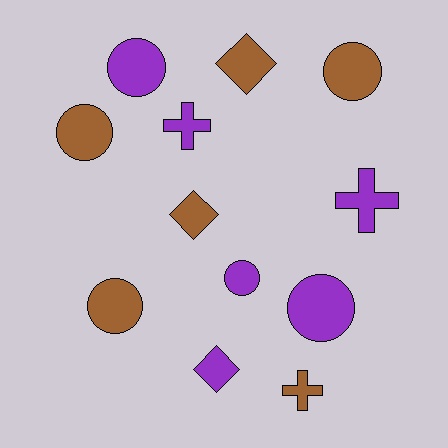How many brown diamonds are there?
There are 2 brown diamonds.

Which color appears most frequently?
Brown, with 6 objects.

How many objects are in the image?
There are 12 objects.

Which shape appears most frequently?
Circle, with 6 objects.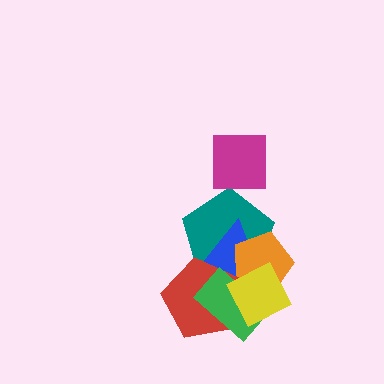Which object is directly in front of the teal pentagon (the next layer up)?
The blue triangle is directly in front of the teal pentagon.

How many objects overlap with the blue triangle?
5 objects overlap with the blue triangle.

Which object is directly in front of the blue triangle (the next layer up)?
The orange pentagon is directly in front of the blue triangle.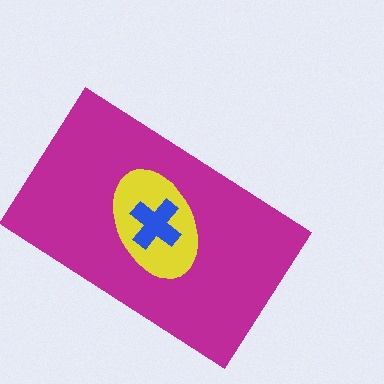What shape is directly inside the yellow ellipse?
The blue cross.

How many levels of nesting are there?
3.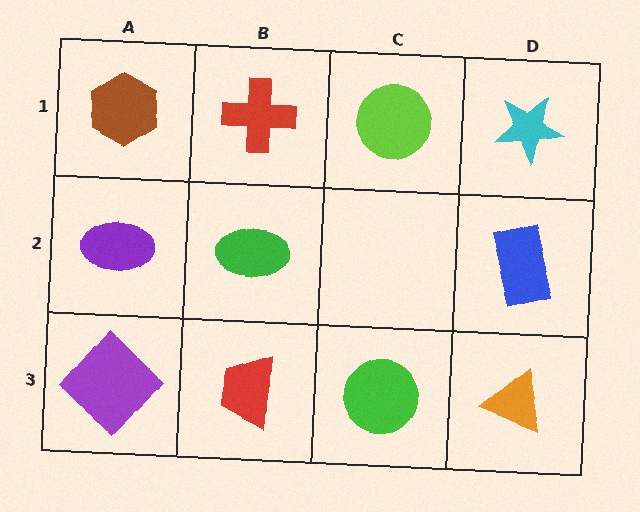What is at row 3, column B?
A red trapezoid.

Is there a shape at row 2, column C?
No, that cell is empty.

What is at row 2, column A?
A purple ellipse.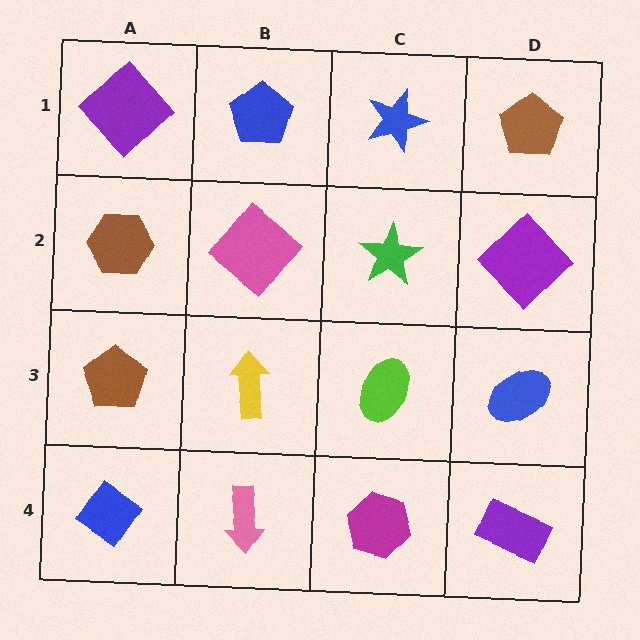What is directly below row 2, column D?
A blue ellipse.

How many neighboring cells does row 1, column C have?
3.